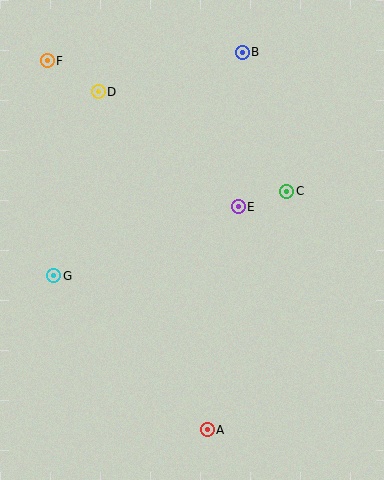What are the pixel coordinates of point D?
Point D is at (98, 92).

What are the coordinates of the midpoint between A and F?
The midpoint between A and F is at (127, 245).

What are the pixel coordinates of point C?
Point C is at (287, 191).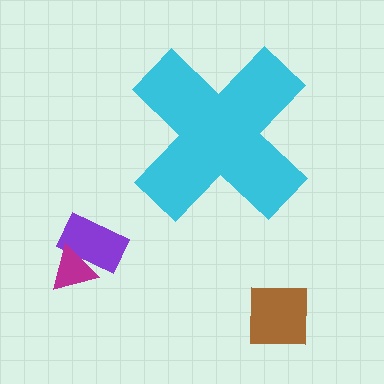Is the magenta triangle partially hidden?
No, the magenta triangle is fully visible.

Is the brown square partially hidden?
No, the brown square is fully visible.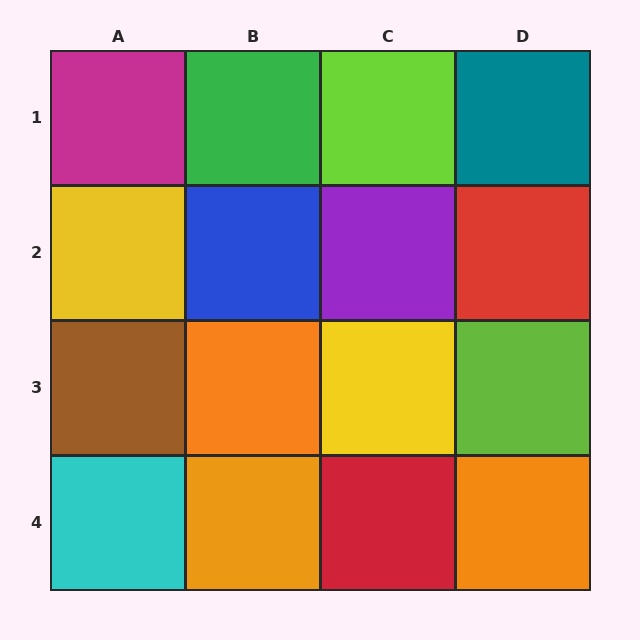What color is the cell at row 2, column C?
Purple.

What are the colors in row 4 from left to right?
Cyan, orange, red, orange.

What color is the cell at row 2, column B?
Blue.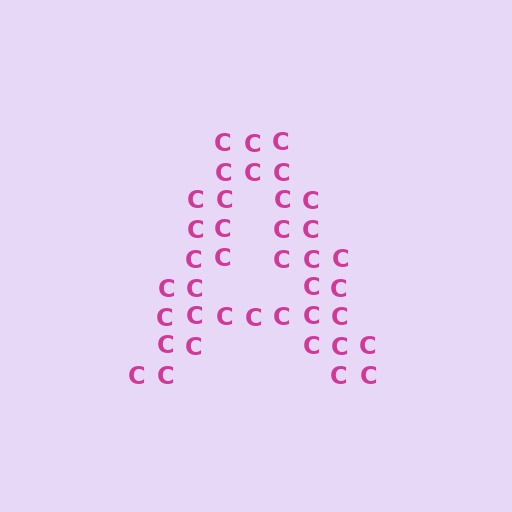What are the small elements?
The small elements are letter C's.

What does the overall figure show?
The overall figure shows the letter A.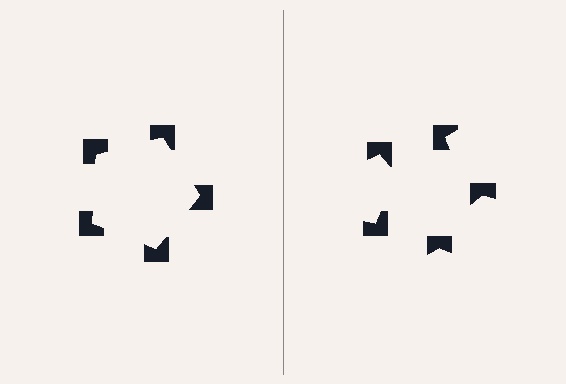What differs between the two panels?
The notched squares are positioned identically on both sides; only the wedge orientations differ. On the left they align to a pentagon; on the right they are misaligned.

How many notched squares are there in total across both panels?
10 — 5 on each side.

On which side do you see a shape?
An illusory pentagon appears on the left side. On the right side the wedge cuts are rotated, so no coherent shape forms.